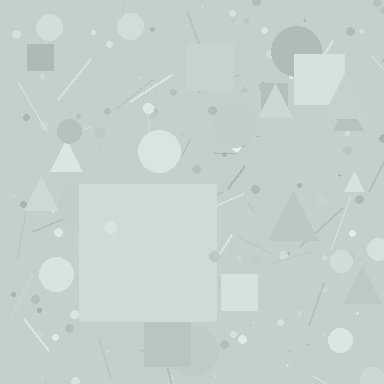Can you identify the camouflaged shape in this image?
The camouflaged shape is a square.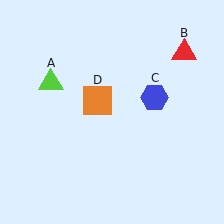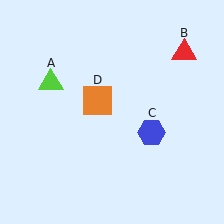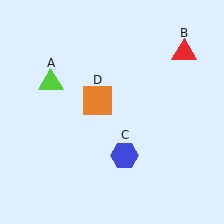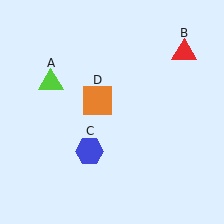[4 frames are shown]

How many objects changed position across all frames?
1 object changed position: blue hexagon (object C).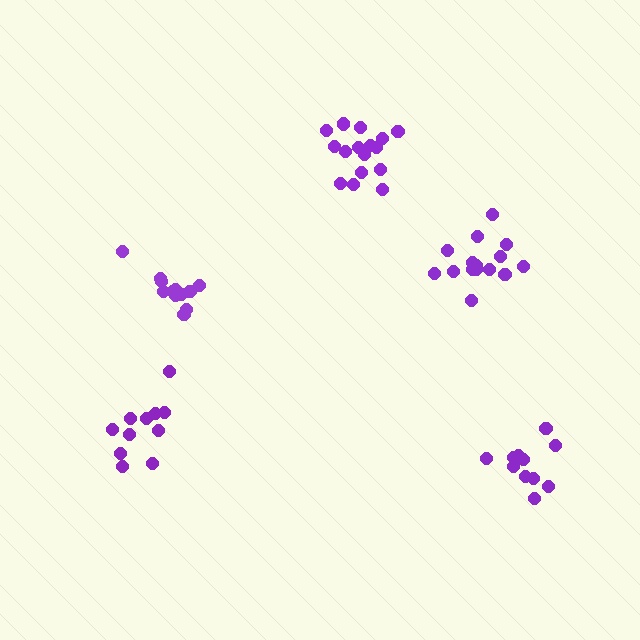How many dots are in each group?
Group 1: 16 dots, Group 2: 12 dots, Group 3: 11 dots, Group 4: 15 dots, Group 5: 11 dots (65 total).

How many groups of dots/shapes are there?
There are 5 groups.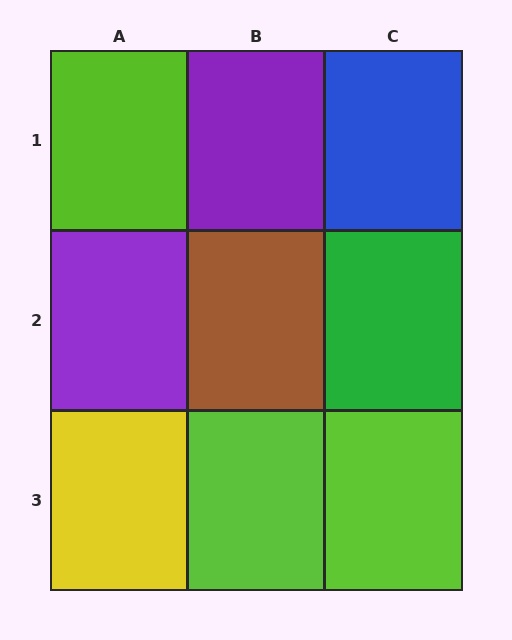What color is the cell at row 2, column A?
Purple.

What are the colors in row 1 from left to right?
Lime, purple, blue.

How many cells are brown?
1 cell is brown.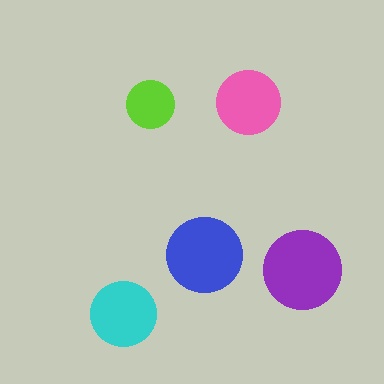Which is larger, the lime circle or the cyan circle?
The cyan one.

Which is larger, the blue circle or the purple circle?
The purple one.